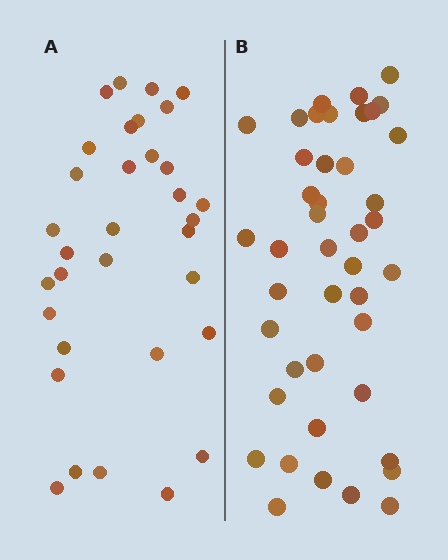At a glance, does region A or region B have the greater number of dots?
Region B (the right region) has more dots.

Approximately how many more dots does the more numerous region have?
Region B has roughly 10 or so more dots than region A.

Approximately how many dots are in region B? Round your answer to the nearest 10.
About 40 dots. (The exact count is 43, which rounds to 40.)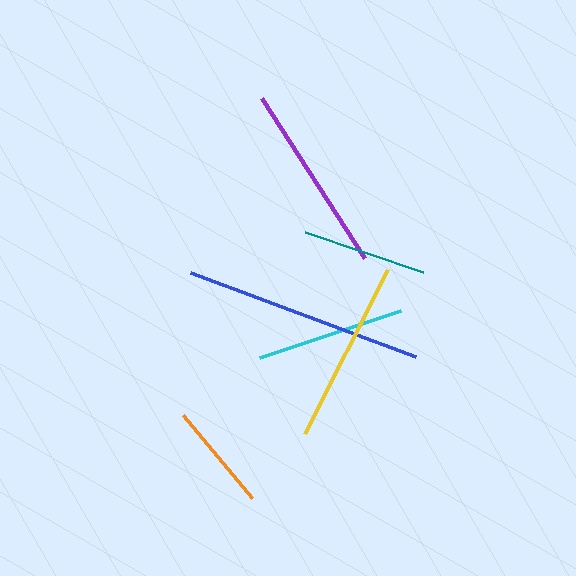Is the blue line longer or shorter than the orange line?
The blue line is longer than the orange line.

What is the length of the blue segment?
The blue segment is approximately 240 pixels long.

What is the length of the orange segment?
The orange segment is approximately 108 pixels long.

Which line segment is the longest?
The blue line is the longest at approximately 240 pixels.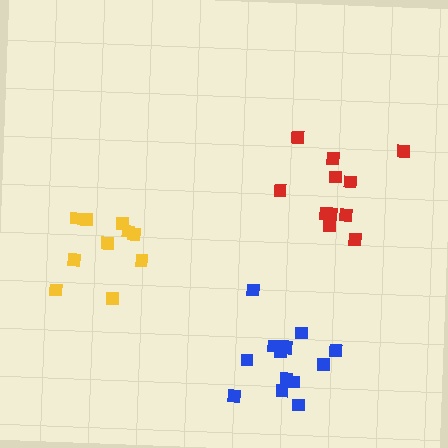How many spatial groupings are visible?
There are 3 spatial groupings.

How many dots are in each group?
Group 1: 11 dots, Group 2: 14 dots, Group 3: 10 dots (35 total).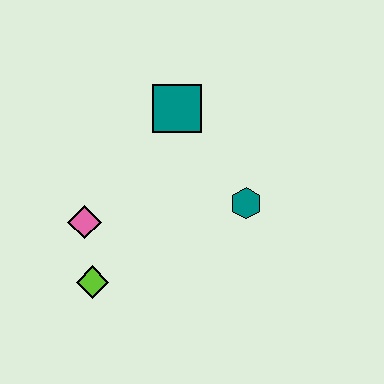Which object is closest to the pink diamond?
The lime diamond is closest to the pink diamond.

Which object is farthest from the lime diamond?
The teal square is farthest from the lime diamond.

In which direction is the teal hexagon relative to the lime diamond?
The teal hexagon is to the right of the lime diamond.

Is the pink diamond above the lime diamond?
Yes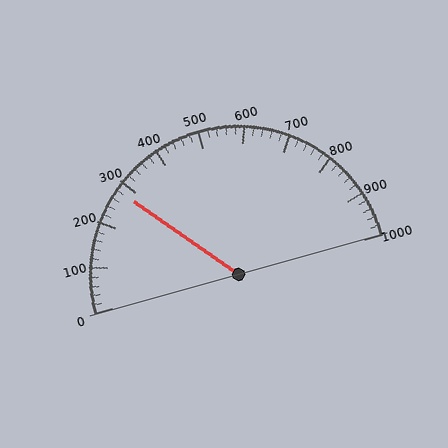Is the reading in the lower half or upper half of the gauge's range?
The reading is in the lower half of the range (0 to 1000).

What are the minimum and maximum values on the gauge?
The gauge ranges from 0 to 1000.